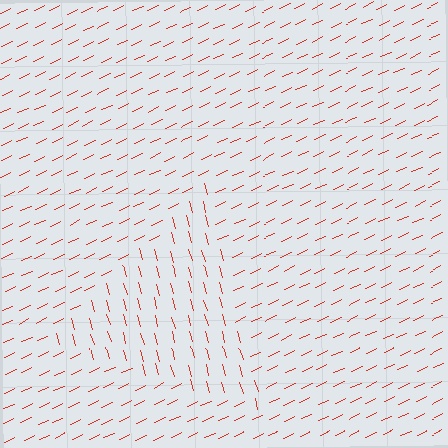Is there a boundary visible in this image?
Yes, there is a texture boundary formed by a change in line orientation.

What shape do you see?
I see a triangle.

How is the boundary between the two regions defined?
The boundary is defined purely by a change in line orientation (approximately 81 degrees difference). All lines are the same color and thickness.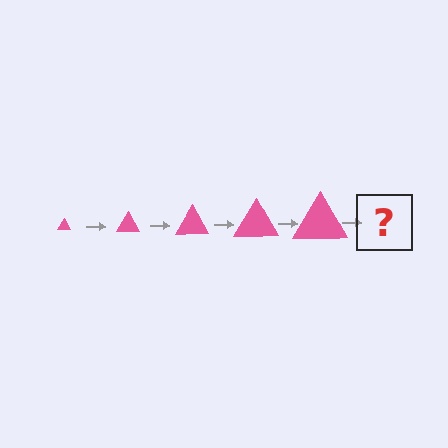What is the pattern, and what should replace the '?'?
The pattern is that the triangle gets progressively larger each step. The '?' should be a pink triangle, larger than the previous one.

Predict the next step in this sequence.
The next step is a pink triangle, larger than the previous one.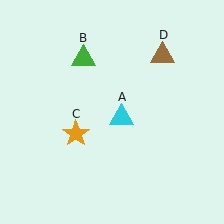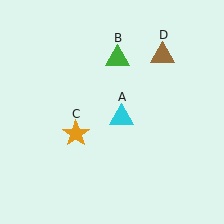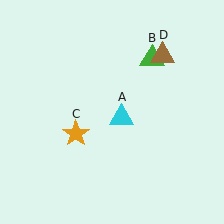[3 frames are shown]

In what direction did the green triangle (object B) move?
The green triangle (object B) moved right.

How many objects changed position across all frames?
1 object changed position: green triangle (object B).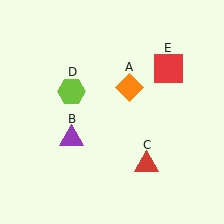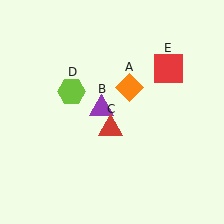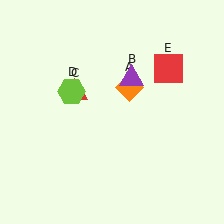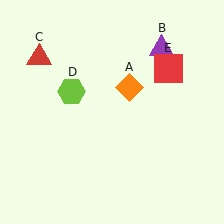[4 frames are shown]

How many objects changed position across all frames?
2 objects changed position: purple triangle (object B), red triangle (object C).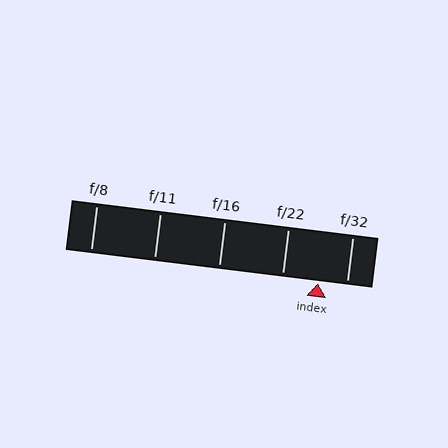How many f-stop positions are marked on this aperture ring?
There are 5 f-stop positions marked.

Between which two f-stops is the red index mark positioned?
The index mark is between f/22 and f/32.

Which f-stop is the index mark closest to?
The index mark is closest to f/32.